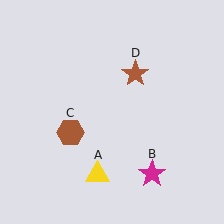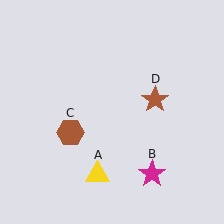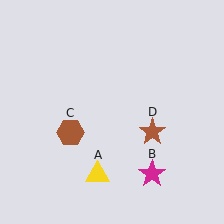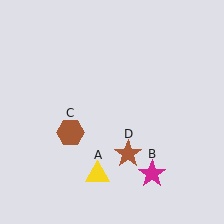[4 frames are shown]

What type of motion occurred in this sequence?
The brown star (object D) rotated clockwise around the center of the scene.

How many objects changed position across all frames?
1 object changed position: brown star (object D).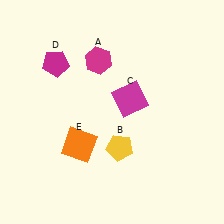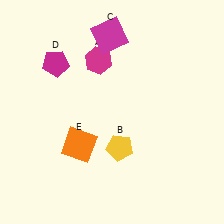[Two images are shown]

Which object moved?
The magenta square (C) moved up.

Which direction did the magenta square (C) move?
The magenta square (C) moved up.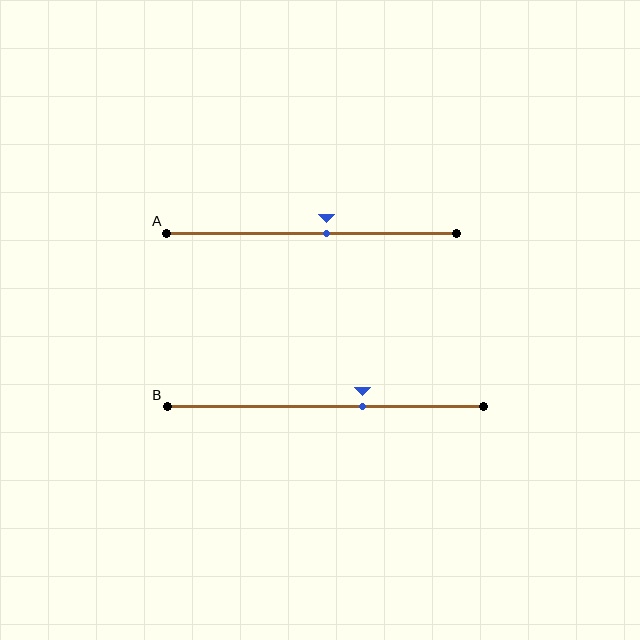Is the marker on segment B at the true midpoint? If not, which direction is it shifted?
No, the marker on segment B is shifted to the right by about 12% of the segment length.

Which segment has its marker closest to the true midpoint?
Segment A has its marker closest to the true midpoint.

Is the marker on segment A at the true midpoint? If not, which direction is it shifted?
No, the marker on segment A is shifted to the right by about 5% of the segment length.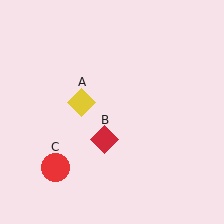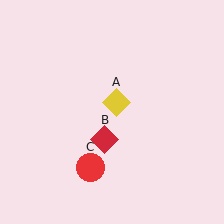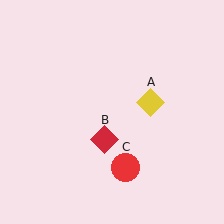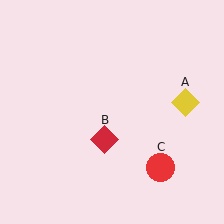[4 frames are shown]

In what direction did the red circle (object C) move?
The red circle (object C) moved right.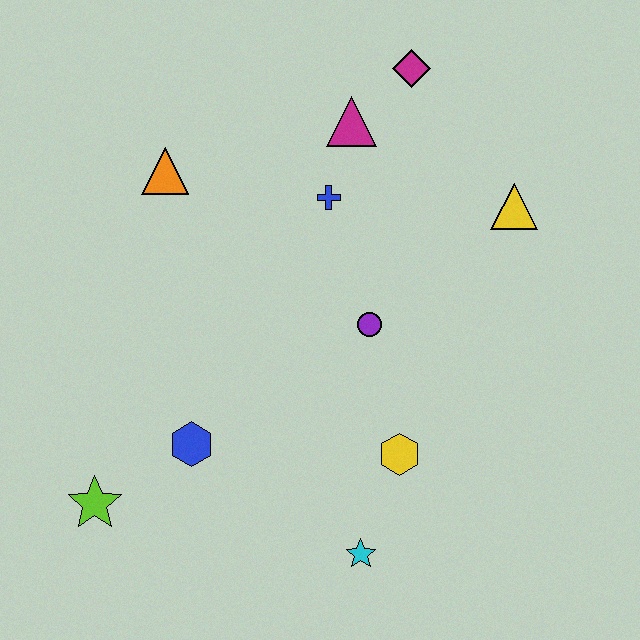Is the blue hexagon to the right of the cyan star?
No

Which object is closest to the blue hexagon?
The lime star is closest to the blue hexagon.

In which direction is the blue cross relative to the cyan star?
The blue cross is above the cyan star.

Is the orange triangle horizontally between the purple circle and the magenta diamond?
No